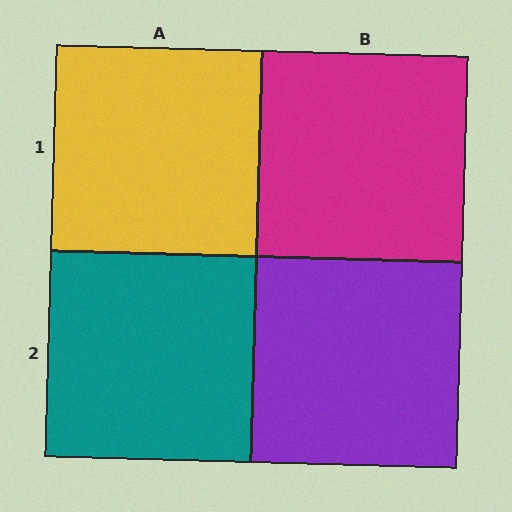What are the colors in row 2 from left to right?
Teal, purple.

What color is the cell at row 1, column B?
Magenta.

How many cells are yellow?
1 cell is yellow.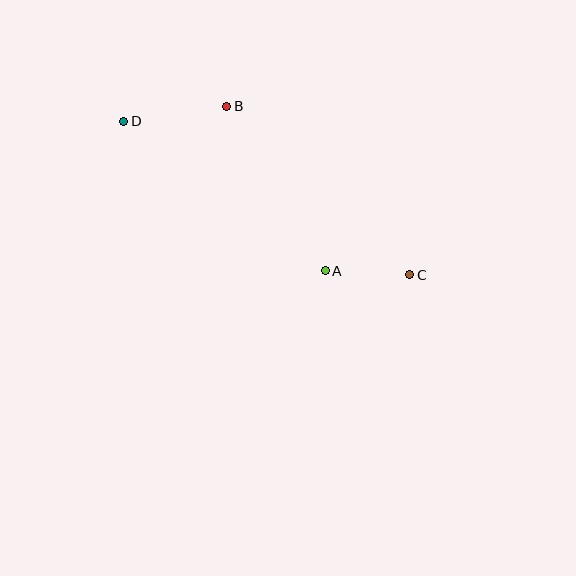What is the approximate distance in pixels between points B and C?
The distance between B and C is approximately 249 pixels.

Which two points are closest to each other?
Points A and C are closest to each other.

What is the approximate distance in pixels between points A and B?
The distance between A and B is approximately 191 pixels.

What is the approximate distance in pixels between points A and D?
The distance between A and D is approximately 251 pixels.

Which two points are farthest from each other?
Points C and D are farthest from each other.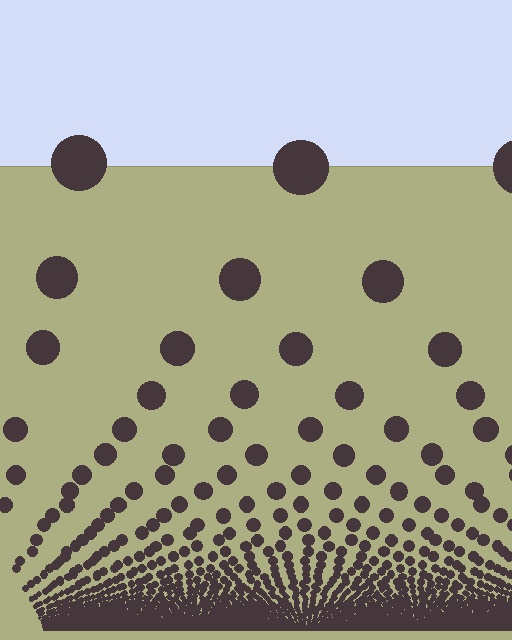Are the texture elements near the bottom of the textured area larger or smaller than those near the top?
Smaller. The gradient is inverted — elements near the bottom are smaller and denser.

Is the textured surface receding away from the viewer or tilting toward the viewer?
The surface appears to tilt toward the viewer. Texture elements get larger and sparser toward the top.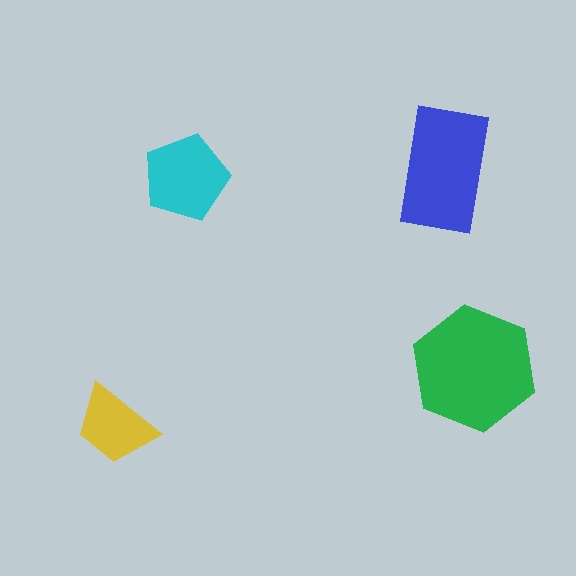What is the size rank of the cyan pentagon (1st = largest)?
3rd.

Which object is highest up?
The blue rectangle is topmost.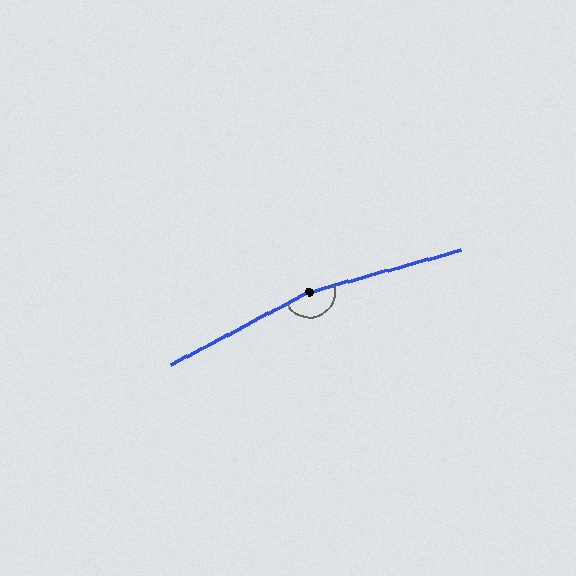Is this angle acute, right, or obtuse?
It is obtuse.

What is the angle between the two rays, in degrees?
Approximately 167 degrees.